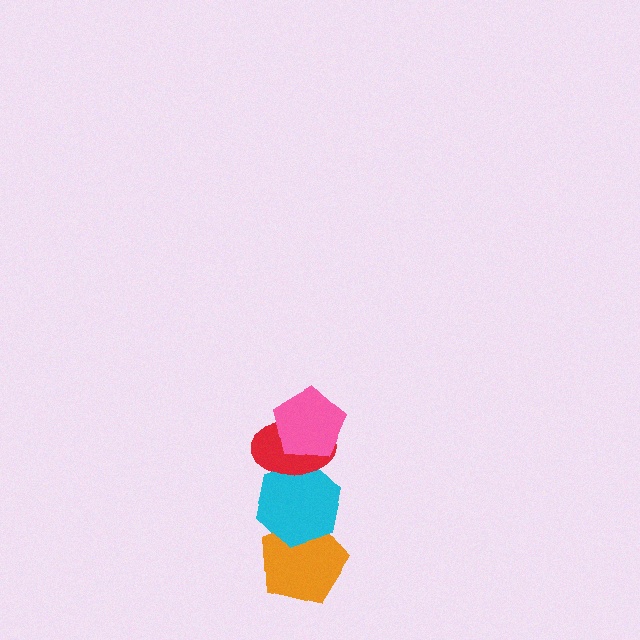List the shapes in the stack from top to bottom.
From top to bottom: the pink pentagon, the red ellipse, the cyan hexagon, the orange pentagon.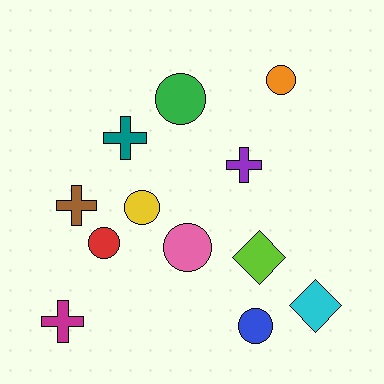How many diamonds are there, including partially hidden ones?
There are 2 diamonds.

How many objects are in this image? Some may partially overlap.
There are 12 objects.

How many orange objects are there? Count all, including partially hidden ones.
There is 1 orange object.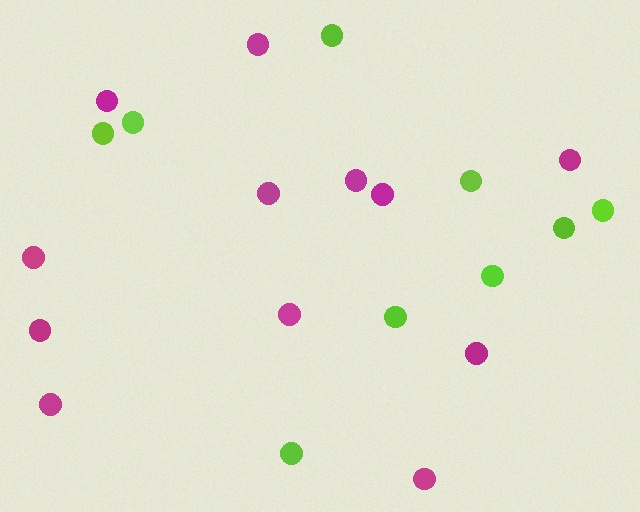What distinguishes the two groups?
There are 2 groups: one group of magenta circles (12) and one group of lime circles (9).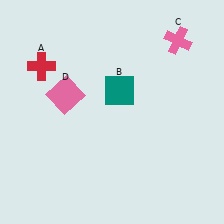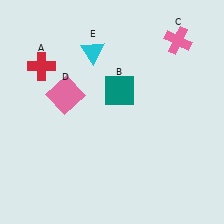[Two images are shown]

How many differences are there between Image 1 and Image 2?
There is 1 difference between the two images.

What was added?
A cyan triangle (E) was added in Image 2.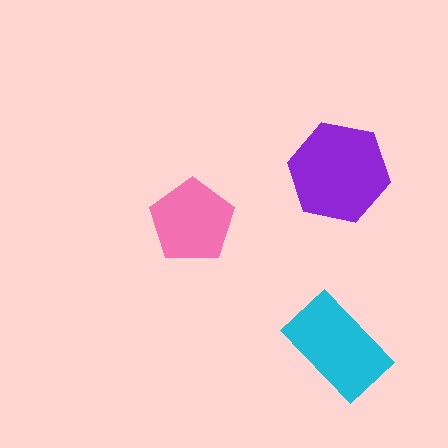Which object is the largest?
The purple hexagon.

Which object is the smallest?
The pink pentagon.